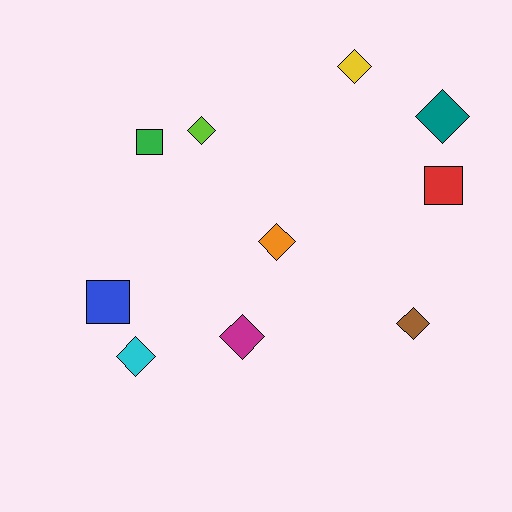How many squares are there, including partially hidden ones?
There are 3 squares.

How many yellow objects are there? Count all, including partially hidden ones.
There is 1 yellow object.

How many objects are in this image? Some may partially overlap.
There are 10 objects.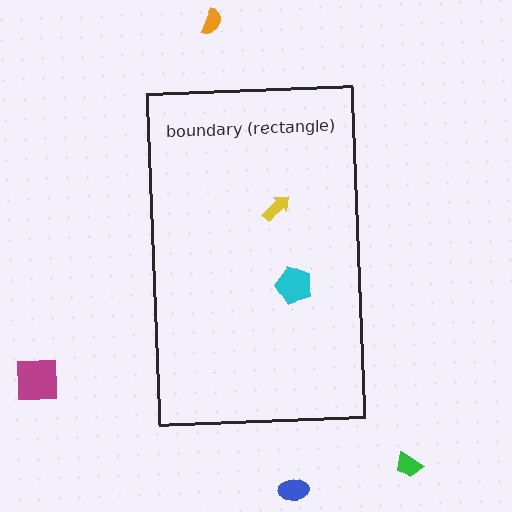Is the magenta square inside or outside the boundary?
Outside.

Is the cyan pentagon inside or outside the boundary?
Inside.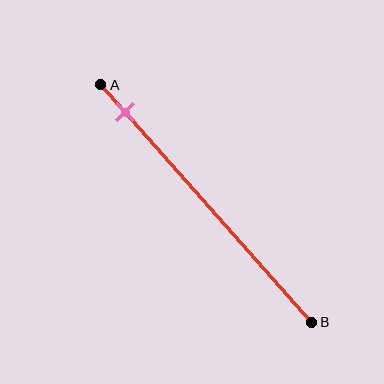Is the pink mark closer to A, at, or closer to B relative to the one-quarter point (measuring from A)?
The pink mark is closer to point A than the one-quarter point of segment AB.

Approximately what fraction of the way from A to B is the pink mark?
The pink mark is approximately 10% of the way from A to B.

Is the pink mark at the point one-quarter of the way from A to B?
No, the mark is at about 10% from A, not at the 25% one-quarter point.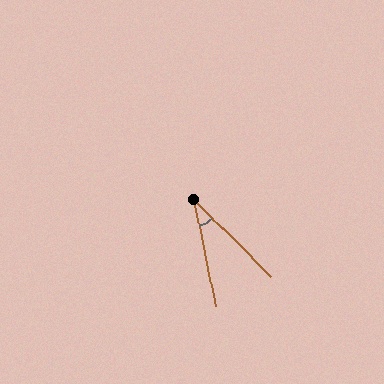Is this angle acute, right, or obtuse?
It is acute.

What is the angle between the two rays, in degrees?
Approximately 34 degrees.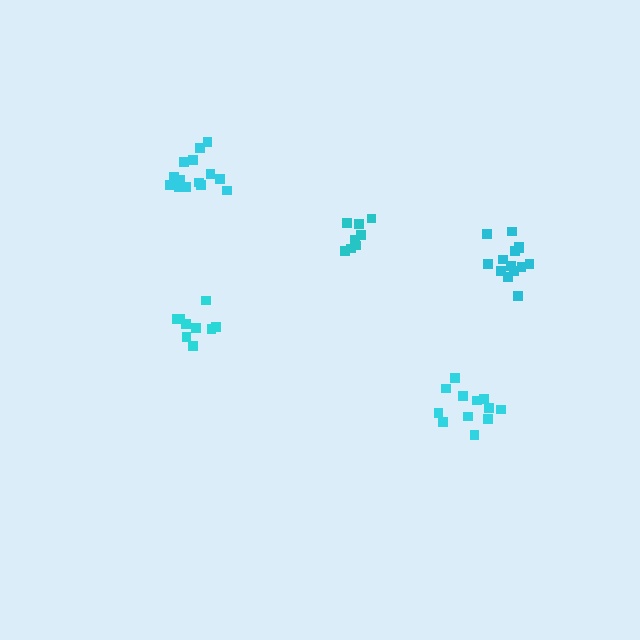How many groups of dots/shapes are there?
There are 5 groups.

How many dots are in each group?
Group 1: 9 dots, Group 2: 12 dots, Group 3: 8 dots, Group 4: 14 dots, Group 5: 14 dots (57 total).